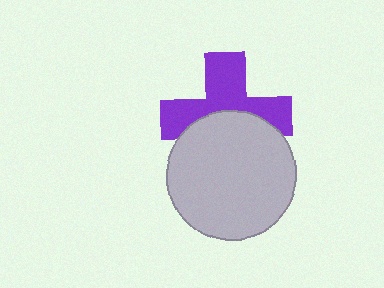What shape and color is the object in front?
The object in front is a light gray circle.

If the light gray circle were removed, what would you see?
You would see the complete purple cross.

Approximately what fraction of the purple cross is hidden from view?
Roughly 45% of the purple cross is hidden behind the light gray circle.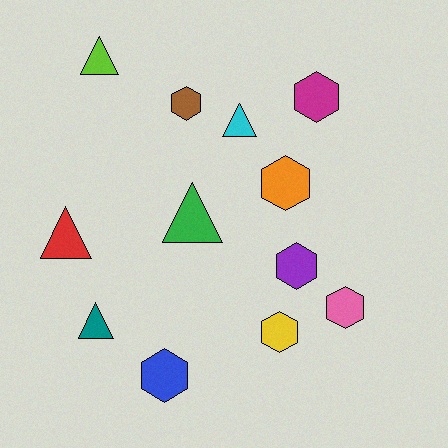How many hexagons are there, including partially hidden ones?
There are 7 hexagons.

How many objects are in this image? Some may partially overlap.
There are 12 objects.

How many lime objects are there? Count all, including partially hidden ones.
There is 1 lime object.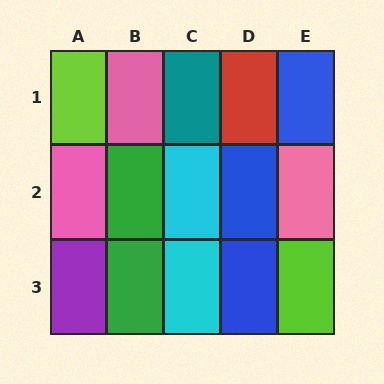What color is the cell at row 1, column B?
Pink.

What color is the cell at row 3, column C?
Cyan.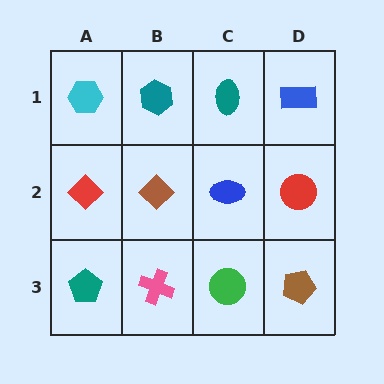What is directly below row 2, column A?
A teal pentagon.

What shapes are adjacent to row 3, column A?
A red diamond (row 2, column A), a pink cross (row 3, column B).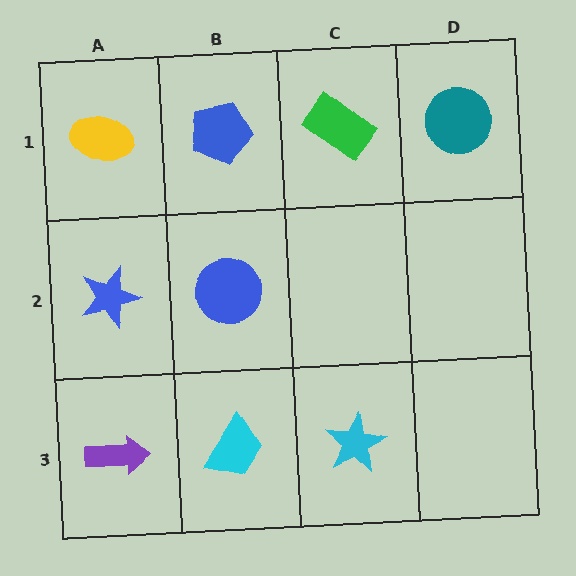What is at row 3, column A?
A purple arrow.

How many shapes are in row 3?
3 shapes.